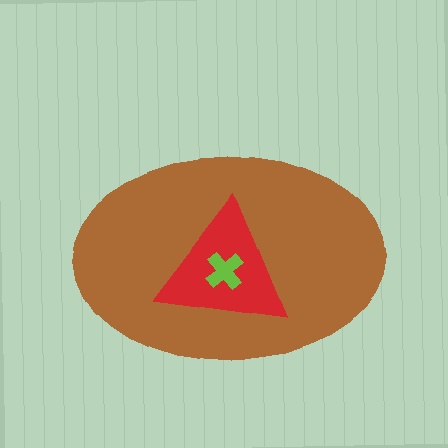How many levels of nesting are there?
3.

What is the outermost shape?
The brown ellipse.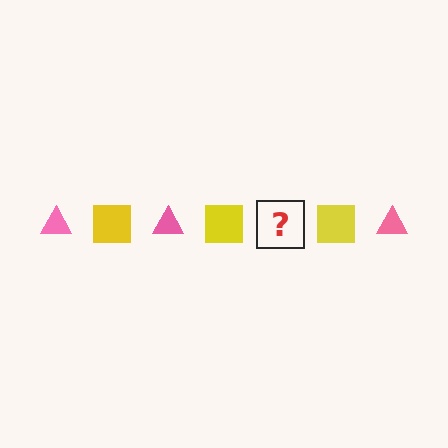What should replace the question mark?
The question mark should be replaced with a pink triangle.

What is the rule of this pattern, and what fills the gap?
The rule is that the pattern alternates between pink triangle and yellow square. The gap should be filled with a pink triangle.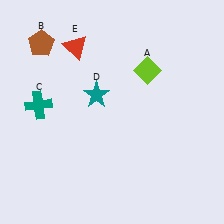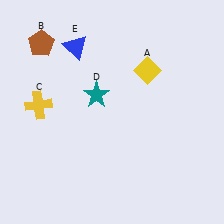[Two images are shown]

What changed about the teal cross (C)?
In Image 1, C is teal. In Image 2, it changed to yellow.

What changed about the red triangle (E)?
In Image 1, E is red. In Image 2, it changed to blue.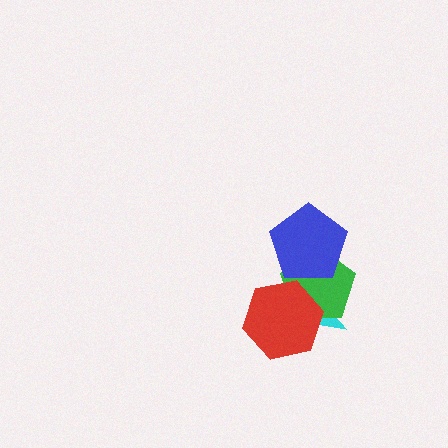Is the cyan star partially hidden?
Yes, it is partially covered by another shape.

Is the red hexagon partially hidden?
No, no other shape covers it.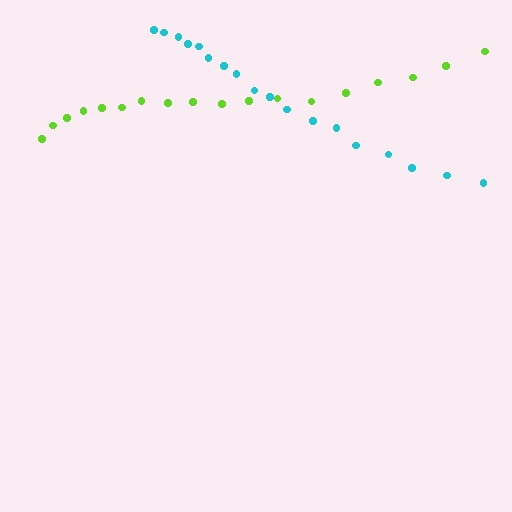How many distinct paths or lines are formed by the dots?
There are 2 distinct paths.